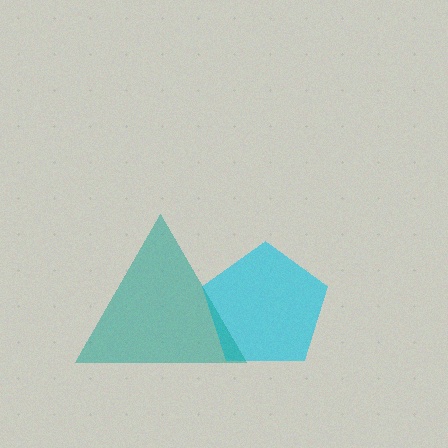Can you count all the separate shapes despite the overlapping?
Yes, there are 2 separate shapes.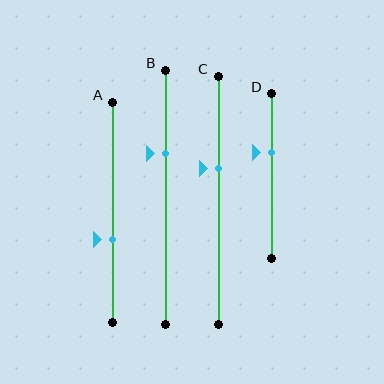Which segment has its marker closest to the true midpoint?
Segment A has its marker closest to the true midpoint.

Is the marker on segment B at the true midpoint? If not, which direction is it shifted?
No, the marker on segment B is shifted upward by about 17% of the segment length.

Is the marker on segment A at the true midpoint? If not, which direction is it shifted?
No, the marker on segment A is shifted downward by about 12% of the segment length.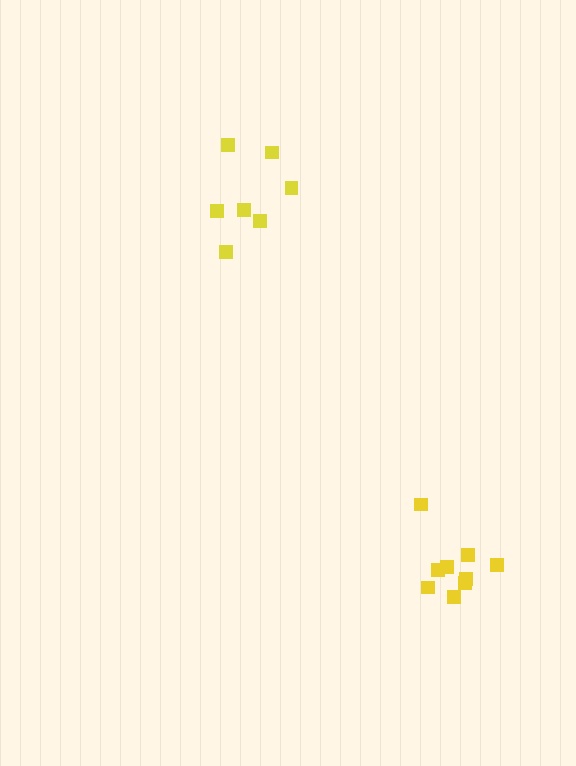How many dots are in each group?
Group 1: 9 dots, Group 2: 7 dots (16 total).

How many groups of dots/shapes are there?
There are 2 groups.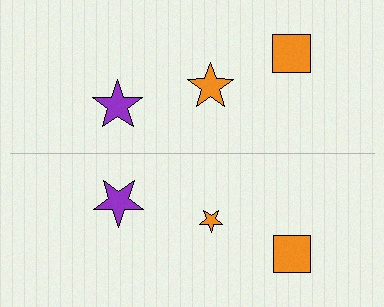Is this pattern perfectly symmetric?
No, the pattern is not perfectly symmetric. The orange star on the bottom side has a different size than its mirror counterpart.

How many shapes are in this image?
There are 6 shapes in this image.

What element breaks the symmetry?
The orange star on the bottom side has a different size than its mirror counterpart.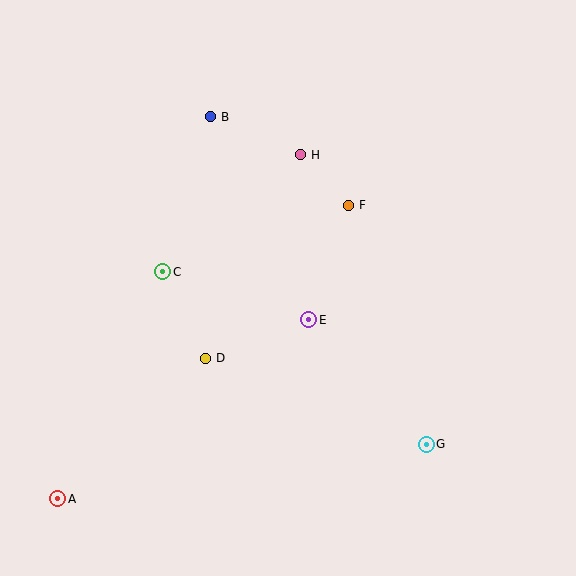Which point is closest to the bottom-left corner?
Point A is closest to the bottom-left corner.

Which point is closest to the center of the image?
Point E at (309, 320) is closest to the center.